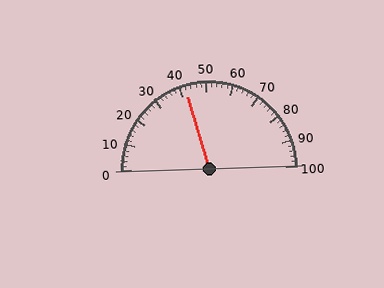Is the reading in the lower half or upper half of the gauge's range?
The reading is in the lower half of the range (0 to 100).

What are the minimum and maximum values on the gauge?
The gauge ranges from 0 to 100.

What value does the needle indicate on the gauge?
The needle indicates approximately 42.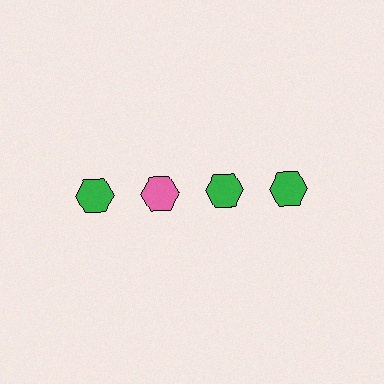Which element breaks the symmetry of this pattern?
The pink hexagon in the top row, second from left column breaks the symmetry. All other shapes are green hexagons.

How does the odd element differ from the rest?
It has a different color: pink instead of green.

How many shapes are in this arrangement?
There are 4 shapes arranged in a grid pattern.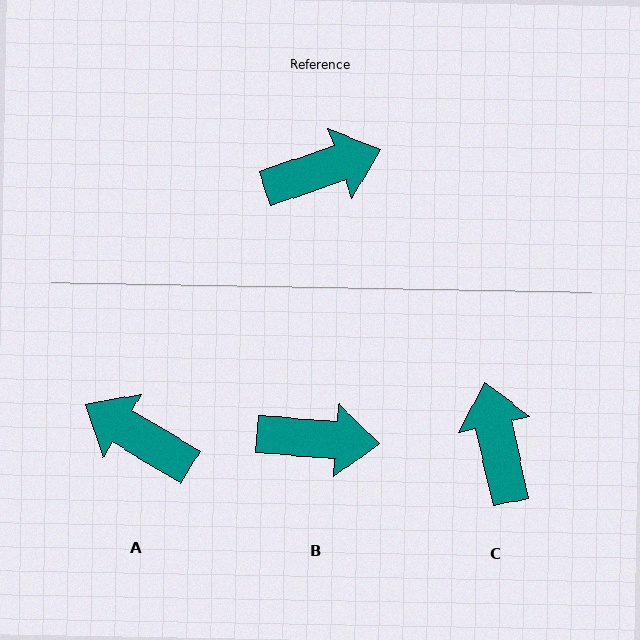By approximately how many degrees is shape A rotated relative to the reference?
Approximately 130 degrees counter-clockwise.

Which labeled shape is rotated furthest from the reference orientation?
A, about 130 degrees away.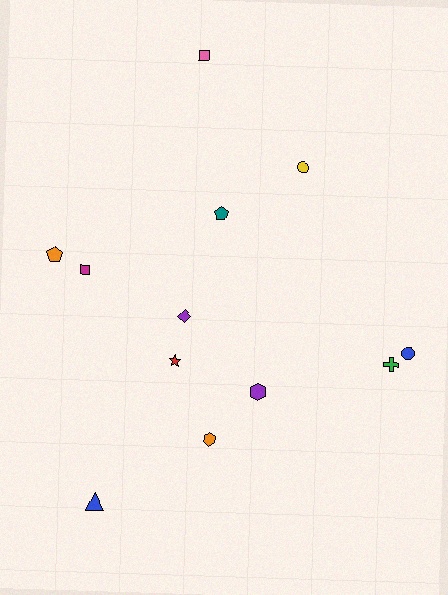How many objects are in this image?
There are 12 objects.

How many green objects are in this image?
There is 1 green object.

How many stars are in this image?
There is 1 star.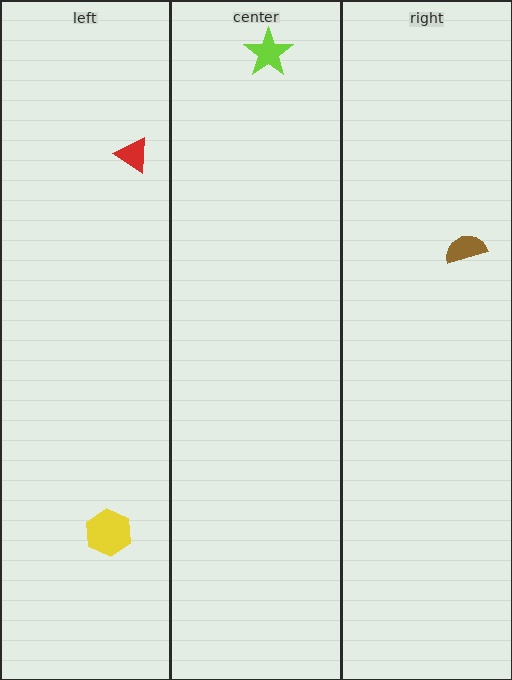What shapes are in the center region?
The lime star.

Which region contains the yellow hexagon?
The left region.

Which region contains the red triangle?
The left region.